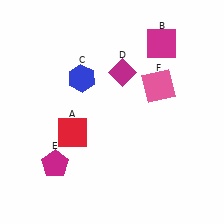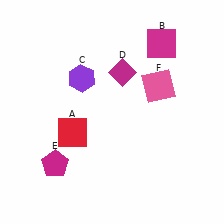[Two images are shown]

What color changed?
The hexagon (C) changed from blue in Image 1 to purple in Image 2.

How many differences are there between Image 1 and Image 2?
There is 1 difference between the two images.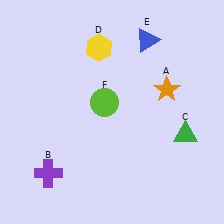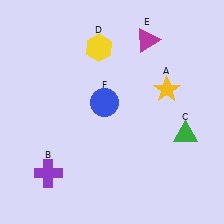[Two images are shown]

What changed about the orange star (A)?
In Image 1, A is orange. In Image 2, it changed to yellow.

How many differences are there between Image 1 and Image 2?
There are 3 differences between the two images.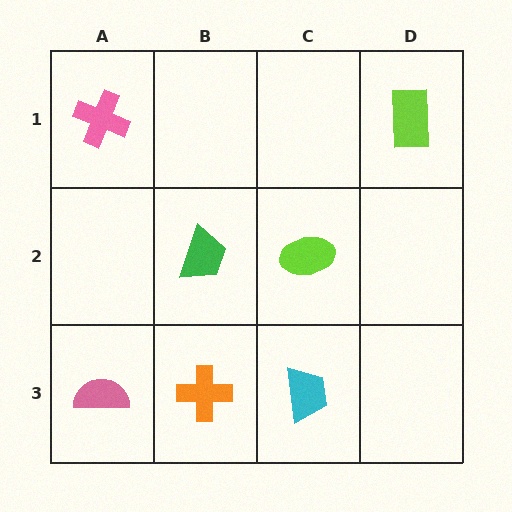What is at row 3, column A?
A pink semicircle.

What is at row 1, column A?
A pink cross.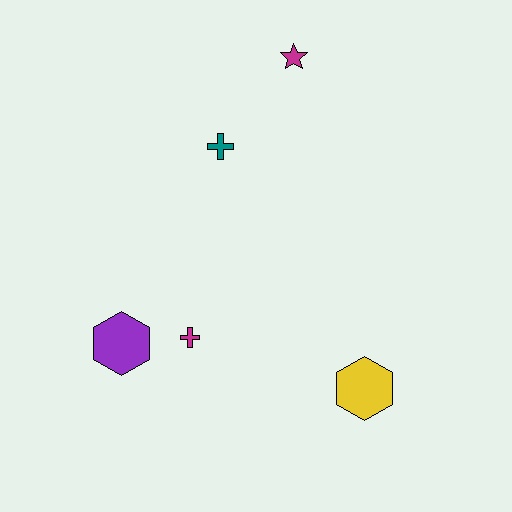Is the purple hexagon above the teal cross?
No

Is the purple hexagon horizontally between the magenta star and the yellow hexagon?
No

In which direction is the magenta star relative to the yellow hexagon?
The magenta star is above the yellow hexagon.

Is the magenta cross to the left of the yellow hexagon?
Yes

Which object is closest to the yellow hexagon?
The magenta cross is closest to the yellow hexagon.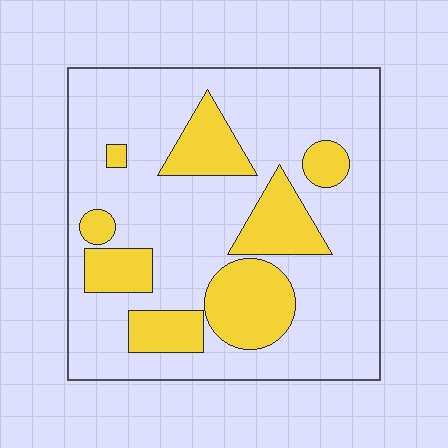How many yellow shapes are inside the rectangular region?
8.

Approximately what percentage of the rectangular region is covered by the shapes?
Approximately 25%.